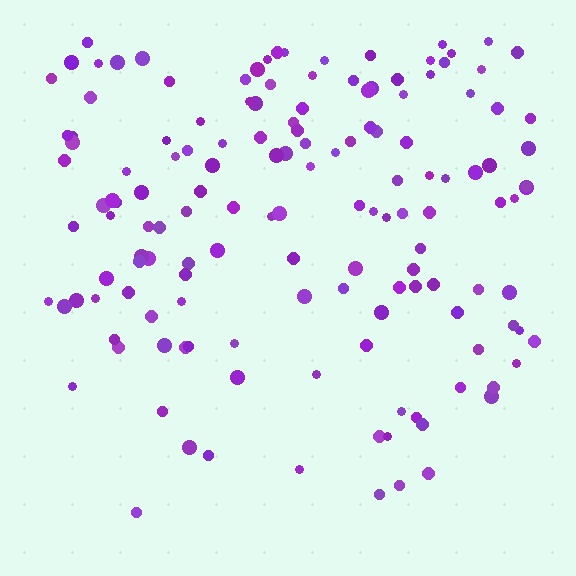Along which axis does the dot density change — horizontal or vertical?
Vertical.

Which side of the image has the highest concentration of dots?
The top.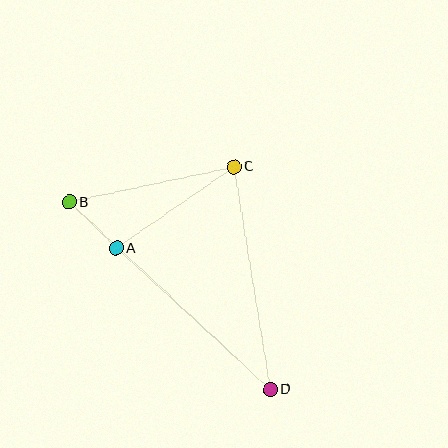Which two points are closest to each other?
Points A and B are closest to each other.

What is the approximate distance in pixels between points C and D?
The distance between C and D is approximately 225 pixels.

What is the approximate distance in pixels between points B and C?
The distance between B and C is approximately 168 pixels.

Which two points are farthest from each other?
Points B and D are farthest from each other.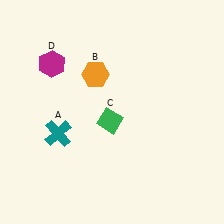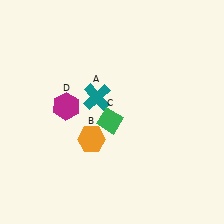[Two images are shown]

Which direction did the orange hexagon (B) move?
The orange hexagon (B) moved down.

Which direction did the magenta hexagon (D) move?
The magenta hexagon (D) moved down.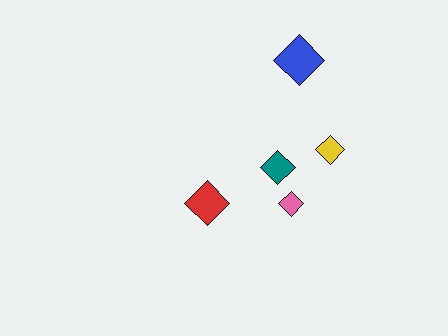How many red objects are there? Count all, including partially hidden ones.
There is 1 red object.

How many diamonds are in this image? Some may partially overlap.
There are 5 diamonds.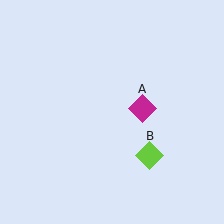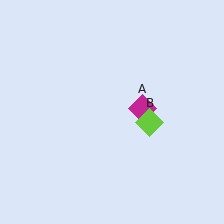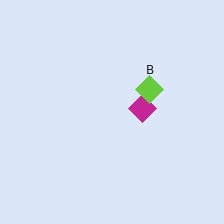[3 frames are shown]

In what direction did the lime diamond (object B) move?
The lime diamond (object B) moved up.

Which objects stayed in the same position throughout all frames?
Magenta diamond (object A) remained stationary.